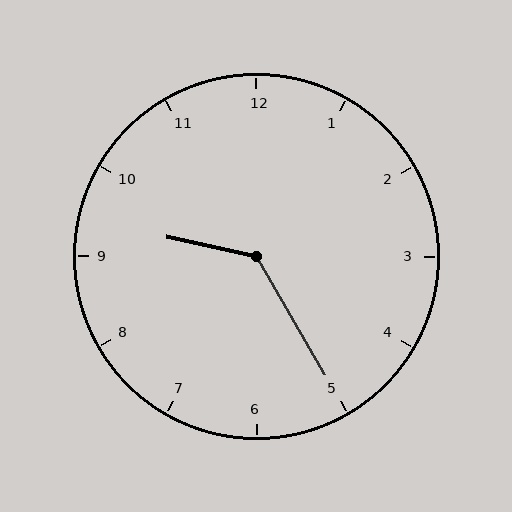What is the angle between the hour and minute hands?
Approximately 132 degrees.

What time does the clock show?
9:25.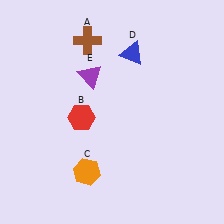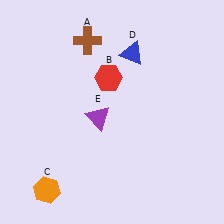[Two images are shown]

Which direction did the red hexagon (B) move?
The red hexagon (B) moved up.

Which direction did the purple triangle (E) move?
The purple triangle (E) moved down.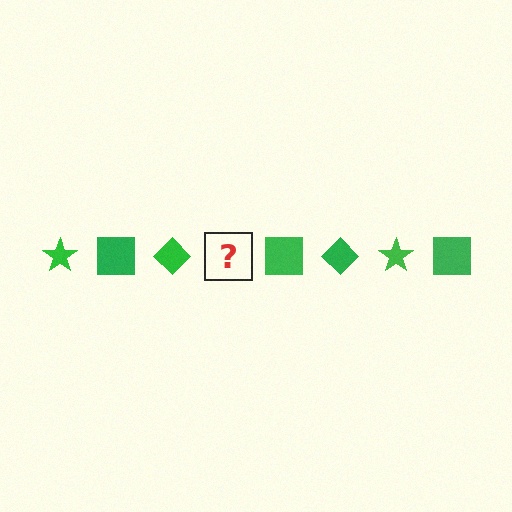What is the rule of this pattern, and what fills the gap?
The rule is that the pattern cycles through star, square, diamond shapes in green. The gap should be filled with a green star.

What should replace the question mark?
The question mark should be replaced with a green star.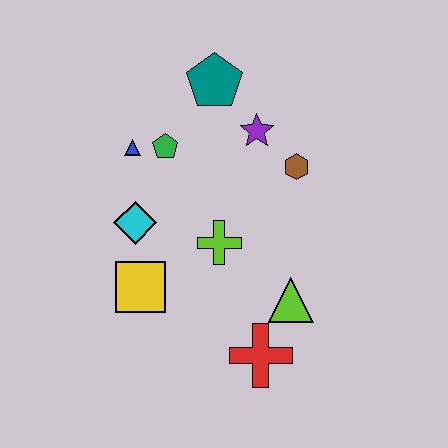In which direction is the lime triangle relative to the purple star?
The lime triangle is below the purple star.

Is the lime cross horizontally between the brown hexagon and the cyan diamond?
Yes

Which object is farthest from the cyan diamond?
The red cross is farthest from the cyan diamond.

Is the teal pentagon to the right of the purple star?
No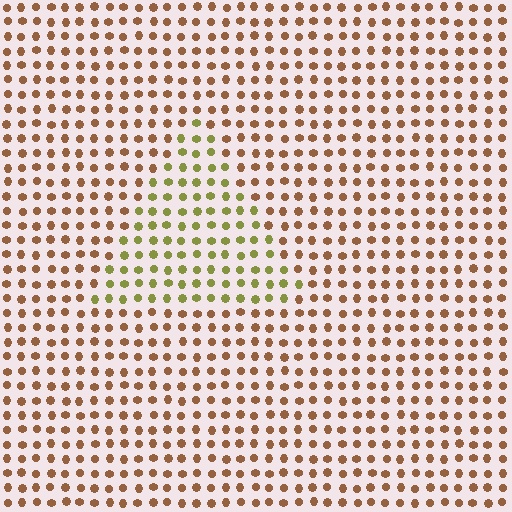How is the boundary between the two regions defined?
The boundary is defined purely by a slight shift in hue (about 47 degrees). Spacing, size, and orientation are identical on both sides.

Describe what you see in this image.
The image is filled with small brown elements in a uniform arrangement. A triangle-shaped region is visible where the elements are tinted to a slightly different hue, forming a subtle color boundary.